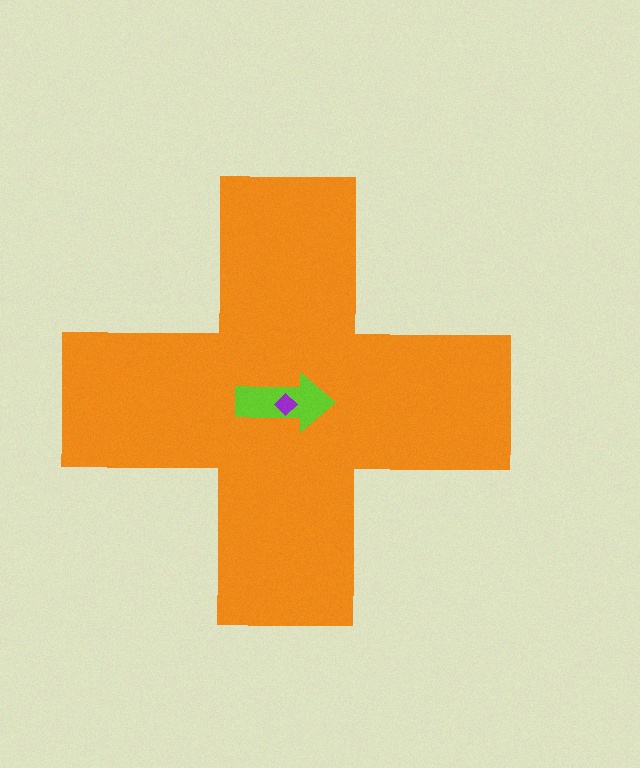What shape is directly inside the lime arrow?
The purple diamond.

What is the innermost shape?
The purple diamond.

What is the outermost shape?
The orange cross.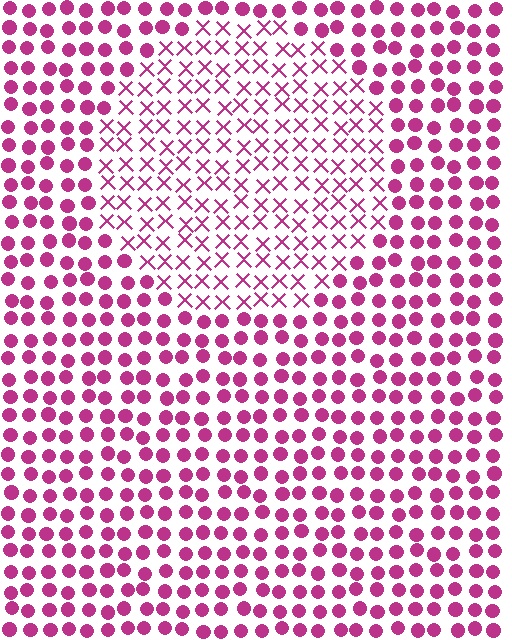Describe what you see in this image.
The image is filled with small magenta elements arranged in a uniform grid. A circle-shaped region contains X marks, while the surrounding area contains circles. The boundary is defined purely by the change in element shape.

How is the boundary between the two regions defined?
The boundary is defined by a change in element shape: X marks inside vs. circles outside. All elements share the same color and spacing.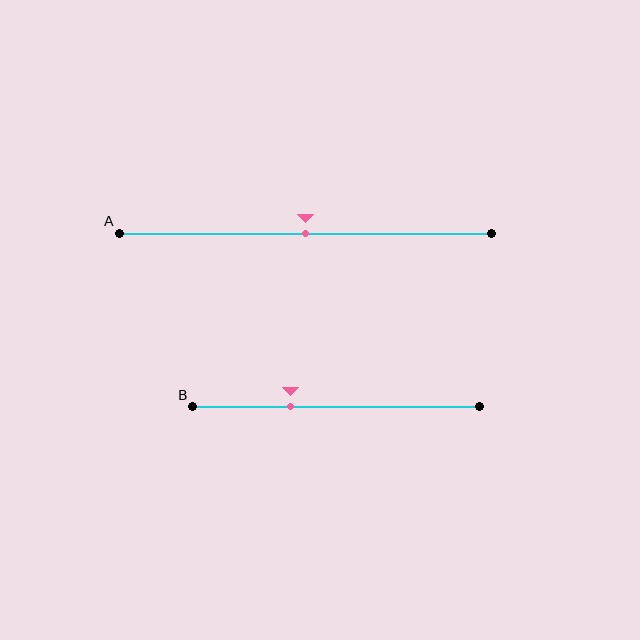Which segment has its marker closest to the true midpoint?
Segment A has its marker closest to the true midpoint.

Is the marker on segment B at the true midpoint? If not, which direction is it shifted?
No, the marker on segment B is shifted to the left by about 16% of the segment length.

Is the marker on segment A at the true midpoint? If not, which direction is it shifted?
Yes, the marker on segment A is at the true midpoint.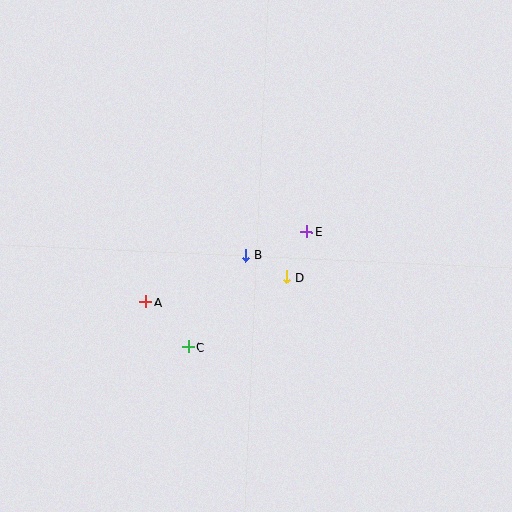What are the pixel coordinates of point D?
Point D is at (287, 277).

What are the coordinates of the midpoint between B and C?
The midpoint between B and C is at (217, 301).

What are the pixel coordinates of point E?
Point E is at (307, 232).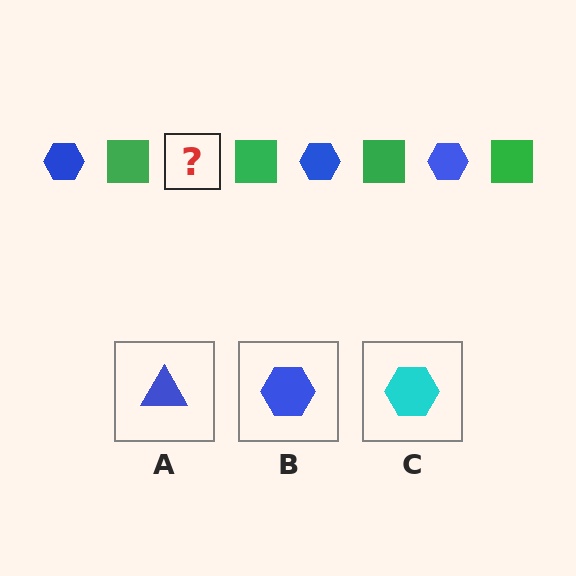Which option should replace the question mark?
Option B.